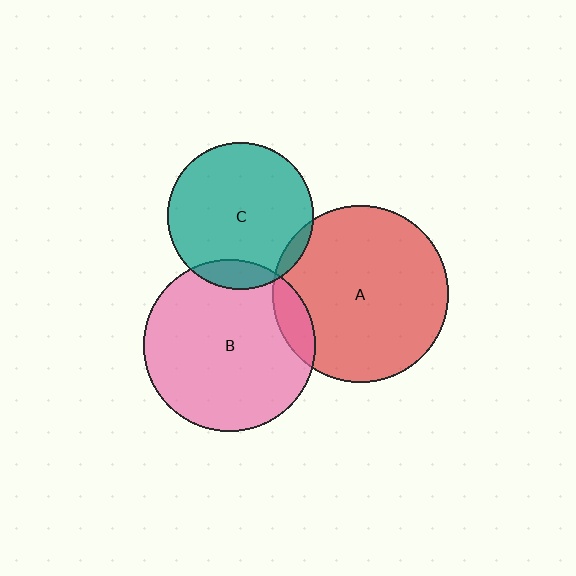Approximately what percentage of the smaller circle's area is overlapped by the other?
Approximately 10%.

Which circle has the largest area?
Circle A (red).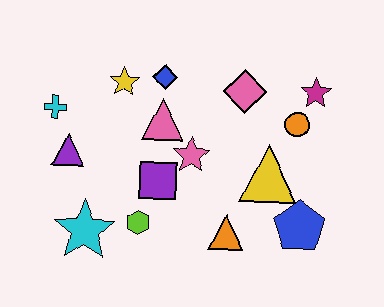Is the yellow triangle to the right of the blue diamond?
Yes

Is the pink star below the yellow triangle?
No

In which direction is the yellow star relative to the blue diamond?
The yellow star is to the left of the blue diamond.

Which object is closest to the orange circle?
The magenta star is closest to the orange circle.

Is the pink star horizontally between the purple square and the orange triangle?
Yes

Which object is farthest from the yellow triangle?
The cyan cross is farthest from the yellow triangle.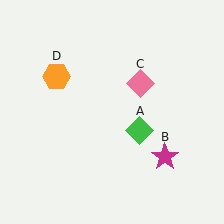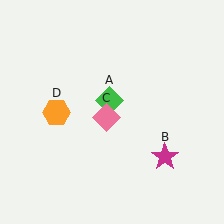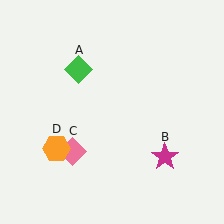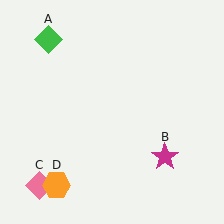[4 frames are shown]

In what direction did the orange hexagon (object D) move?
The orange hexagon (object D) moved down.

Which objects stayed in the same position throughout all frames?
Magenta star (object B) remained stationary.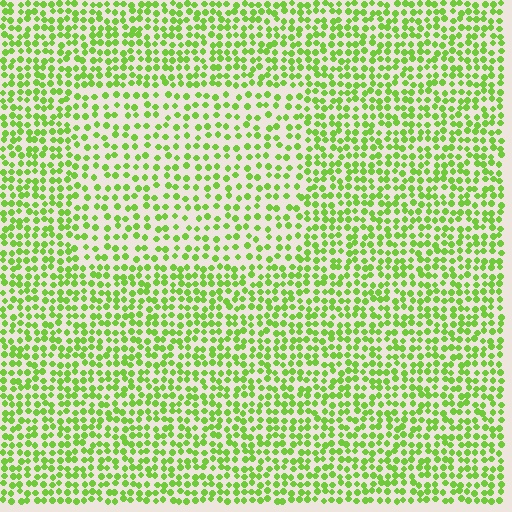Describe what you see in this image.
The image contains small lime elements arranged at two different densities. A rectangle-shaped region is visible where the elements are less densely packed than the surrounding area.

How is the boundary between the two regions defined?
The boundary is defined by a change in element density (approximately 1.6x ratio). All elements are the same color, size, and shape.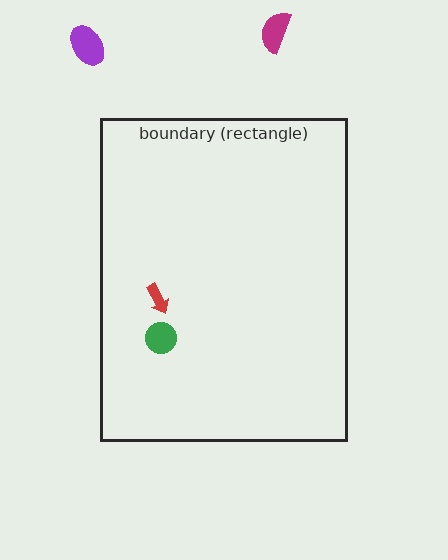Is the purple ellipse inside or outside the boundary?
Outside.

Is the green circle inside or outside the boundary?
Inside.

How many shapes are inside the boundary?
2 inside, 2 outside.